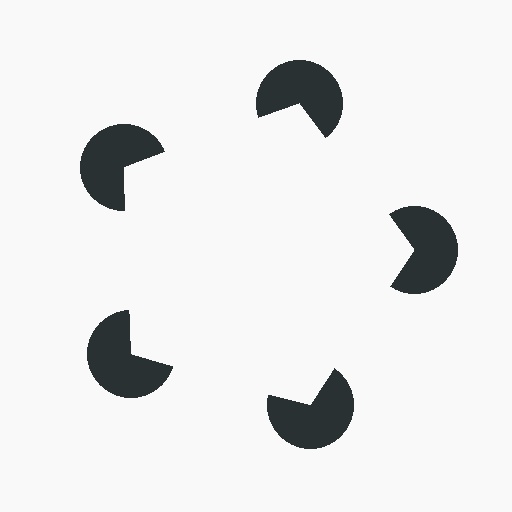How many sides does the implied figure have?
5 sides.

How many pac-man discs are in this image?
There are 5 — one at each vertex of the illusory pentagon.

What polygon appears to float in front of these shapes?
An illusory pentagon — its edges are inferred from the aligned wedge cuts in the pac-man discs, not physically drawn.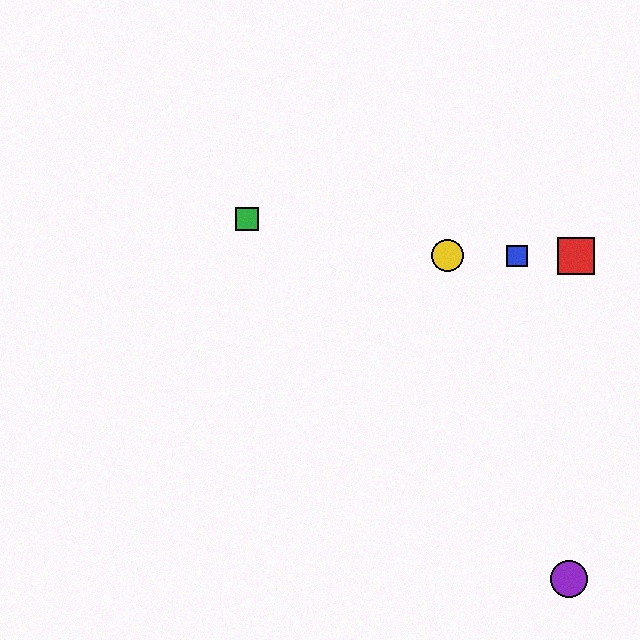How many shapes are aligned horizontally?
3 shapes (the red square, the blue square, the yellow circle) are aligned horizontally.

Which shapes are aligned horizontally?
The red square, the blue square, the yellow circle are aligned horizontally.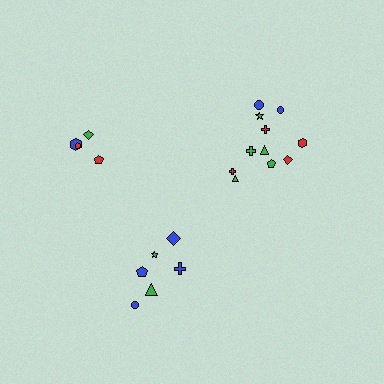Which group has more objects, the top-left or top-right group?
The top-right group.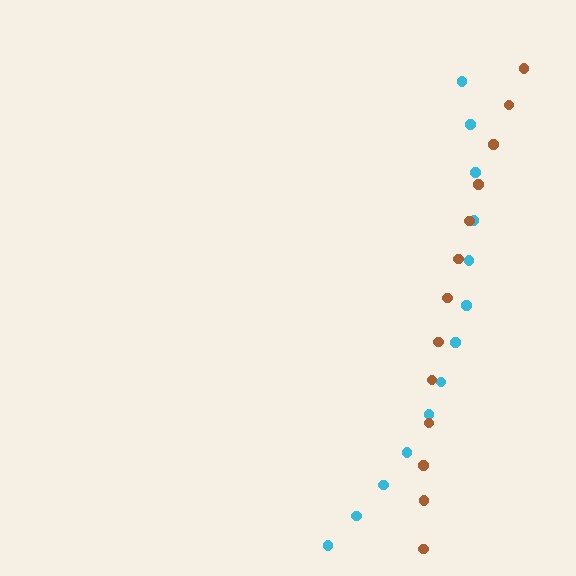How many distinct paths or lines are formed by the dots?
There are 2 distinct paths.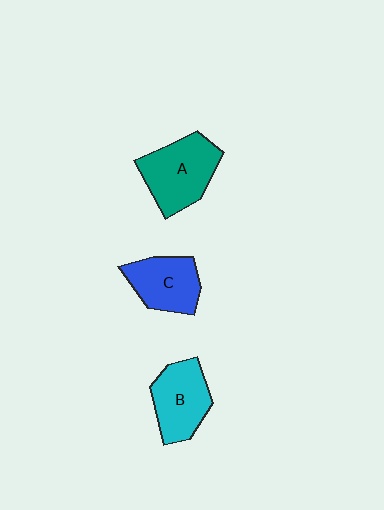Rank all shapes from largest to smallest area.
From largest to smallest: A (teal), B (cyan), C (blue).